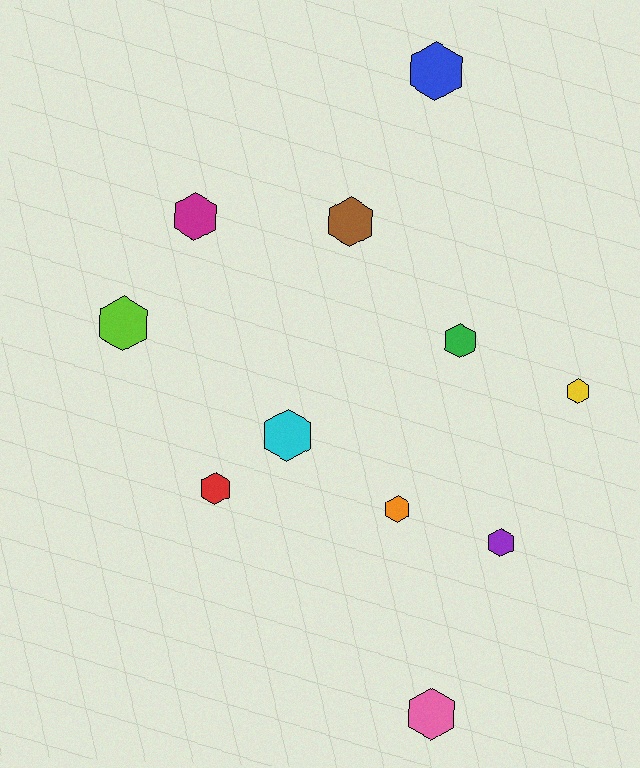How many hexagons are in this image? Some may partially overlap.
There are 11 hexagons.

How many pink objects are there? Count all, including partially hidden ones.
There is 1 pink object.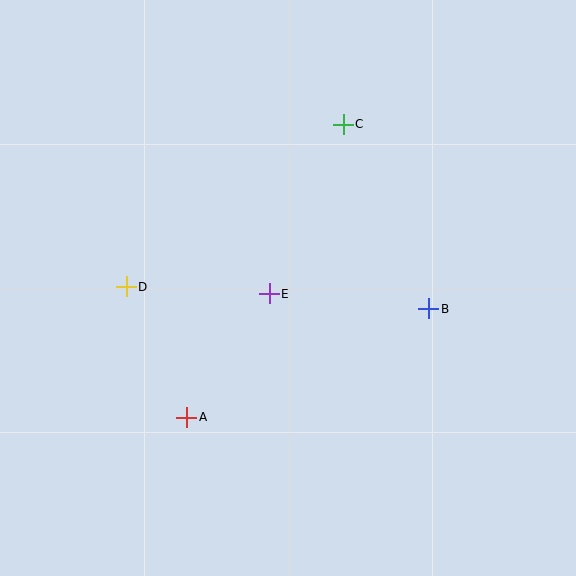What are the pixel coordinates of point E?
Point E is at (269, 294).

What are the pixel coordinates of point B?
Point B is at (429, 309).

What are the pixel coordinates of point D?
Point D is at (126, 287).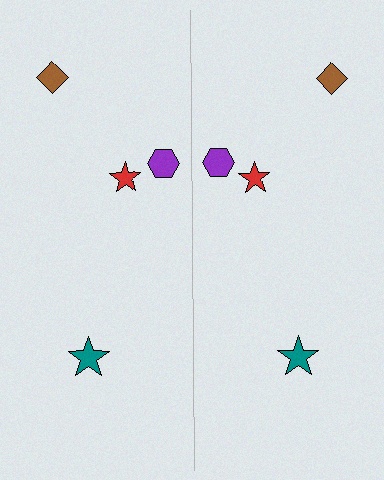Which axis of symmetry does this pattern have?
The pattern has a vertical axis of symmetry running through the center of the image.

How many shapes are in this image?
There are 8 shapes in this image.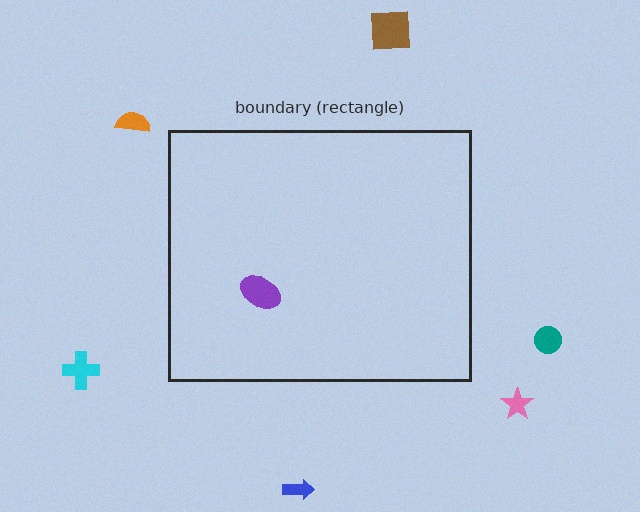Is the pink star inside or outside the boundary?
Outside.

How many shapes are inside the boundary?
1 inside, 6 outside.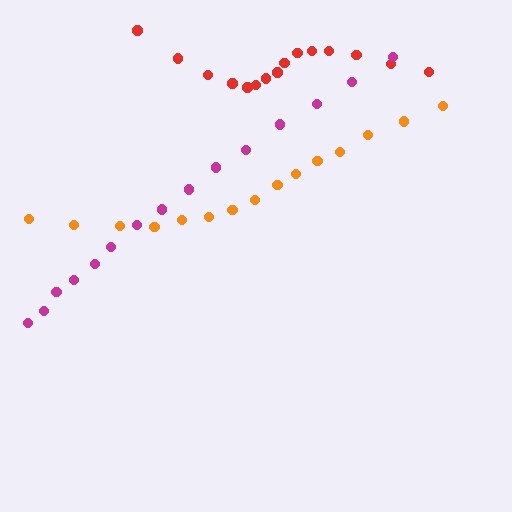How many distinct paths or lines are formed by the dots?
There are 3 distinct paths.